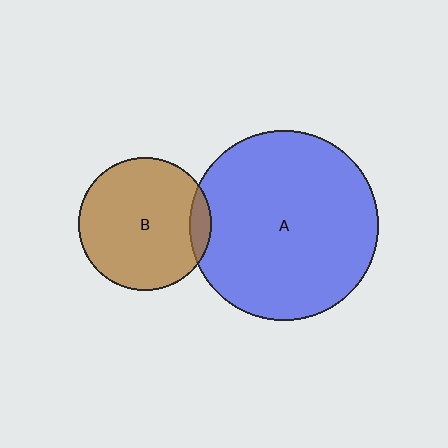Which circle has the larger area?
Circle A (blue).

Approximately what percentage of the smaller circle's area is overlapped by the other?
Approximately 10%.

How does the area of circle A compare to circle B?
Approximately 2.0 times.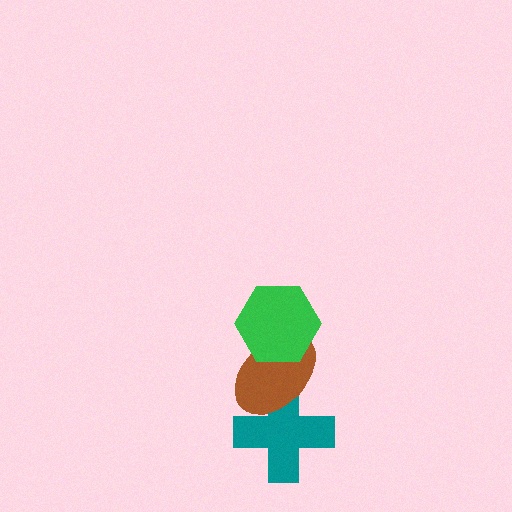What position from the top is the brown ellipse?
The brown ellipse is 2nd from the top.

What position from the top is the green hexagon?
The green hexagon is 1st from the top.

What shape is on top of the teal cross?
The brown ellipse is on top of the teal cross.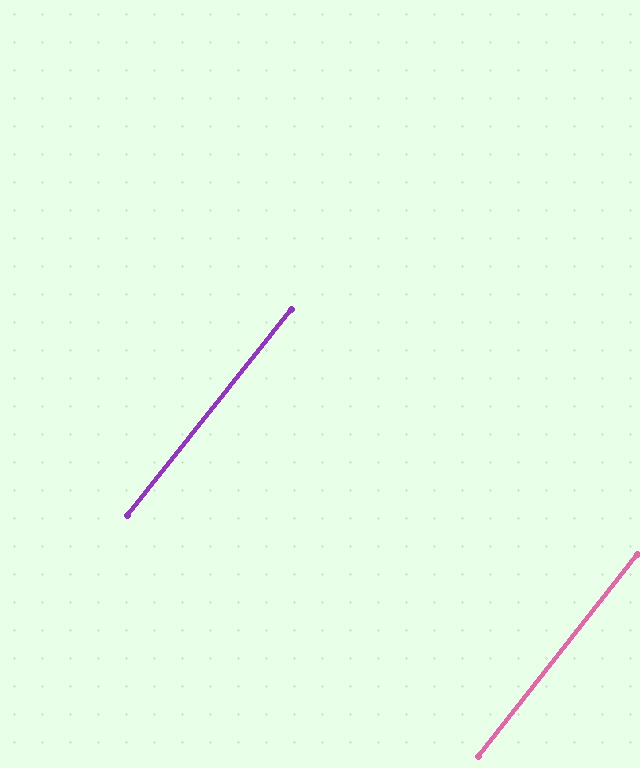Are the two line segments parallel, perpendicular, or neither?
Parallel — their directions differ by only 0.2°.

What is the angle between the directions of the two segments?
Approximately 0 degrees.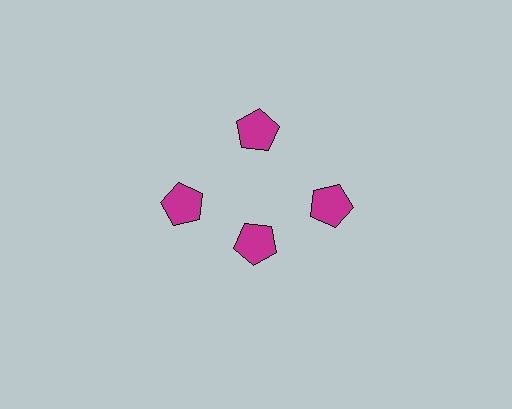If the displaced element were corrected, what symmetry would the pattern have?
It would have 4-fold rotational symmetry — the pattern would map onto itself every 90 degrees.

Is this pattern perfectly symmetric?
No. The 4 magenta pentagons are arranged in a ring, but one element near the 6 o'clock position is pulled inward toward the center, breaking the 4-fold rotational symmetry.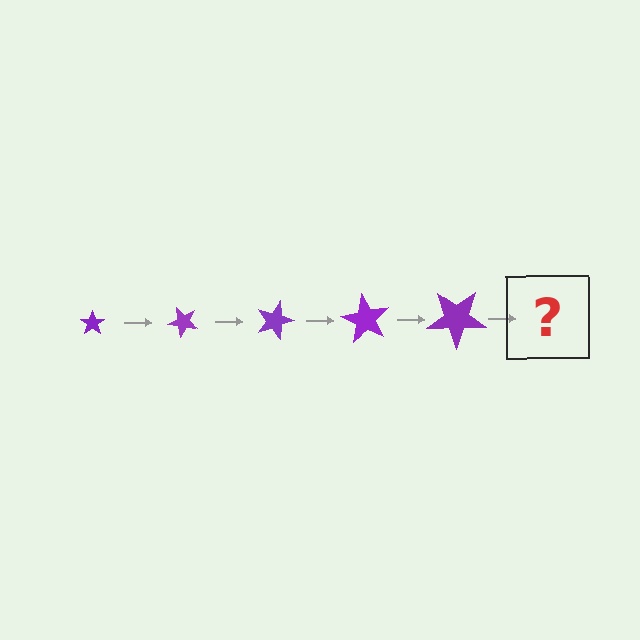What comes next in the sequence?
The next element should be a star, larger than the previous one and rotated 225 degrees from the start.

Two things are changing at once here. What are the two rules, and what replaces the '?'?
The two rules are that the star grows larger each step and it rotates 45 degrees each step. The '?' should be a star, larger than the previous one and rotated 225 degrees from the start.